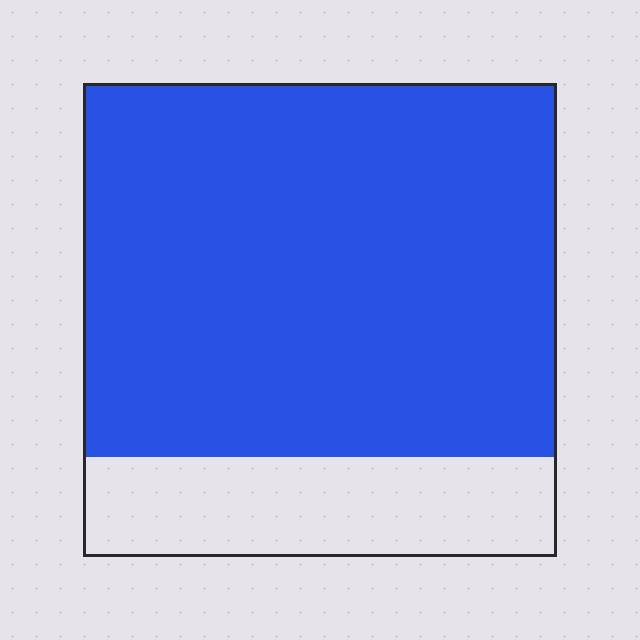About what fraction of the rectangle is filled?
About four fifths (4/5).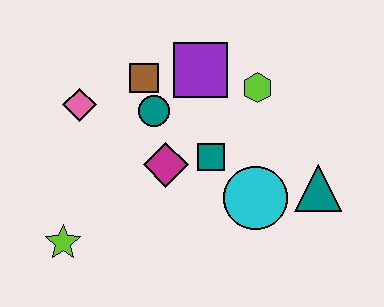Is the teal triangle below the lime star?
No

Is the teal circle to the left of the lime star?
No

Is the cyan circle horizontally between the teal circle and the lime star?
No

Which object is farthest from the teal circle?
The teal triangle is farthest from the teal circle.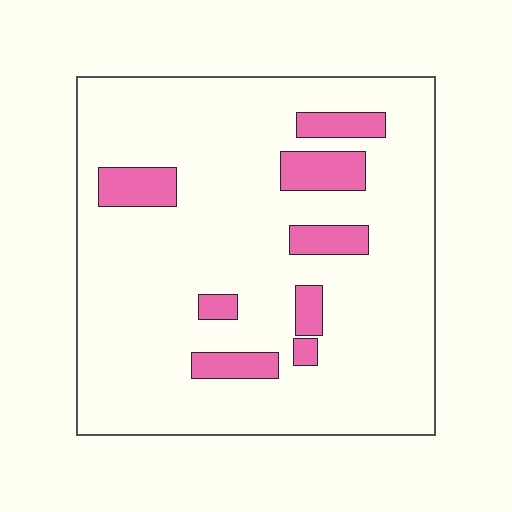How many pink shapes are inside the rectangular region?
8.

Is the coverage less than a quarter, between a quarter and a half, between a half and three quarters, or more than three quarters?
Less than a quarter.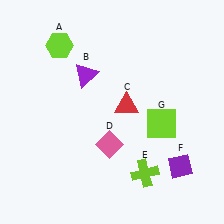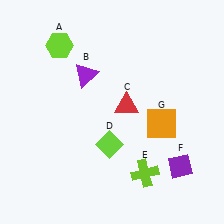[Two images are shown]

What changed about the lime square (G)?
In Image 1, G is lime. In Image 2, it changed to orange.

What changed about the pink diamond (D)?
In Image 1, D is pink. In Image 2, it changed to lime.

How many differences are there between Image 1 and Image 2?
There are 2 differences between the two images.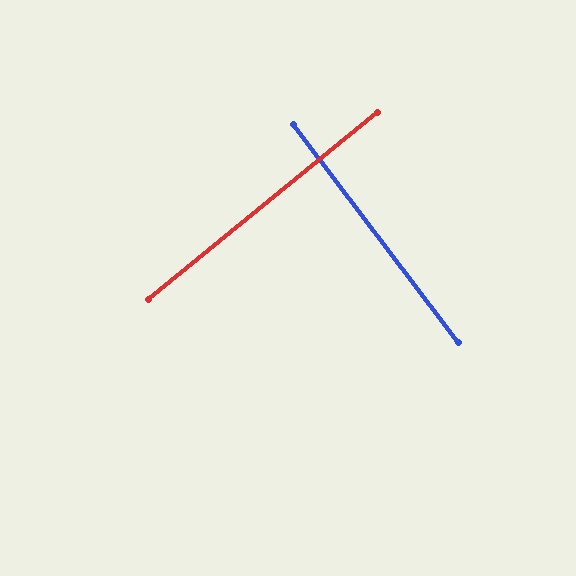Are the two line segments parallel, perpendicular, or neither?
Perpendicular — they meet at approximately 88°.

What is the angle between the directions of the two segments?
Approximately 88 degrees.